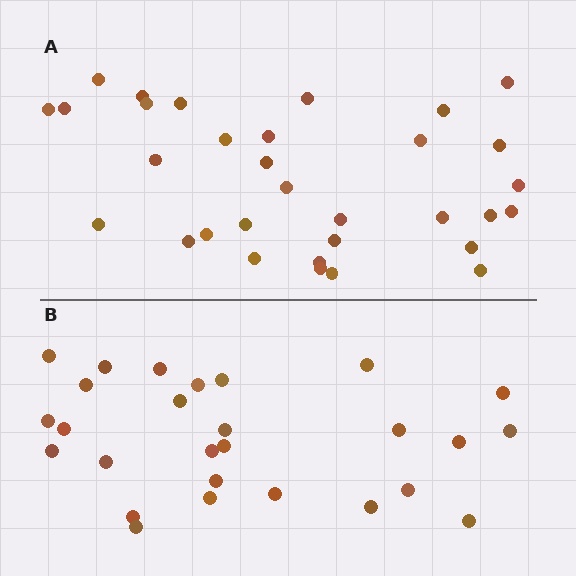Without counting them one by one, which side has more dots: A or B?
Region A (the top region) has more dots.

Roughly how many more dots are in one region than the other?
Region A has about 5 more dots than region B.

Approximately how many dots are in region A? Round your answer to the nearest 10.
About 30 dots. (The exact count is 32, which rounds to 30.)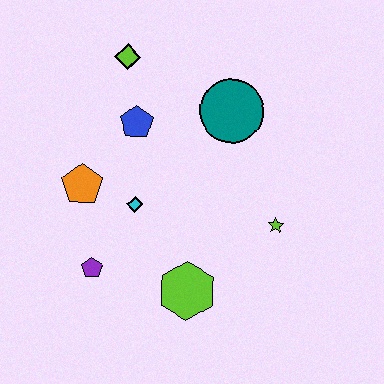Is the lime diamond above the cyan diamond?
Yes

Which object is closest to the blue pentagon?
The lime diamond is closest to the blue pentagon.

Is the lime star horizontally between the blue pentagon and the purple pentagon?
No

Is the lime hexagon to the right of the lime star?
No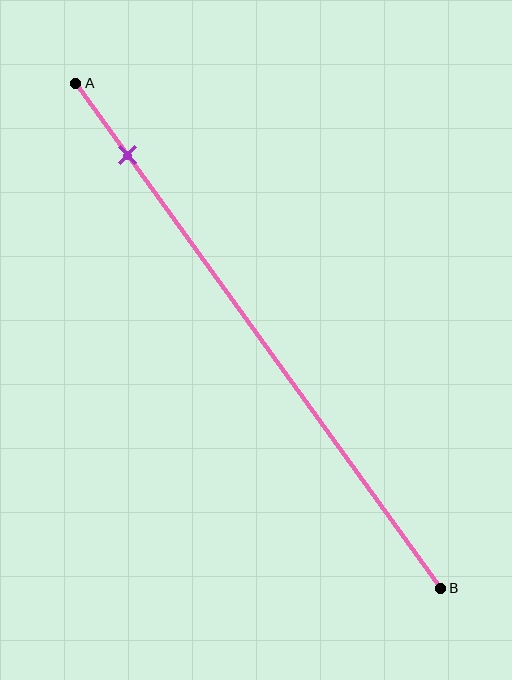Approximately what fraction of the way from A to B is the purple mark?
The purple mark is approximately 15% of the way from A to B.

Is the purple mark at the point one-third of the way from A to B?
No, the mark is at about 15% from A, not at the 33% one-third point.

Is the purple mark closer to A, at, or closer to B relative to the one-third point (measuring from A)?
The purple mark is closer to point A than the one-third point of segment AB.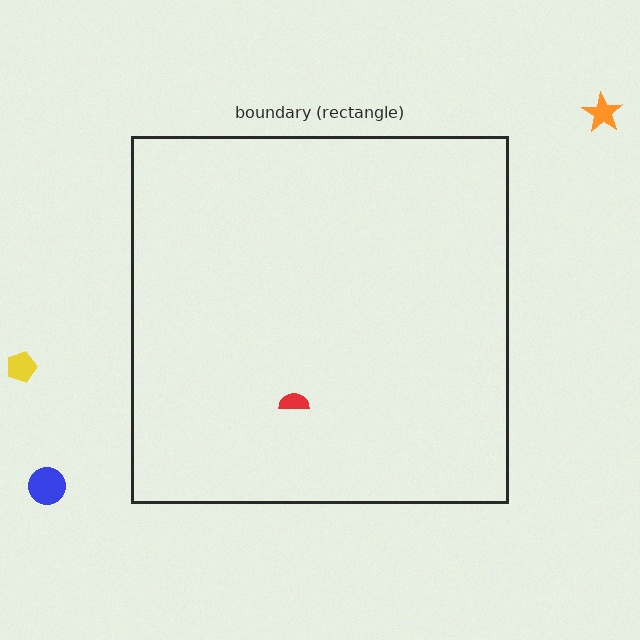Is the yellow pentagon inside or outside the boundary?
Outside.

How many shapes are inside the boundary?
1 inside, 3 outside.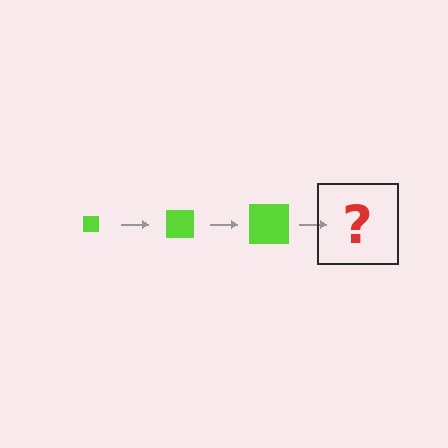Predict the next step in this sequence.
The next step is a lime square, larger than the previous one.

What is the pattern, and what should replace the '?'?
The pattern is that the square gets progressively larger each step. The '?' should be a lime square, larger than the previous one.